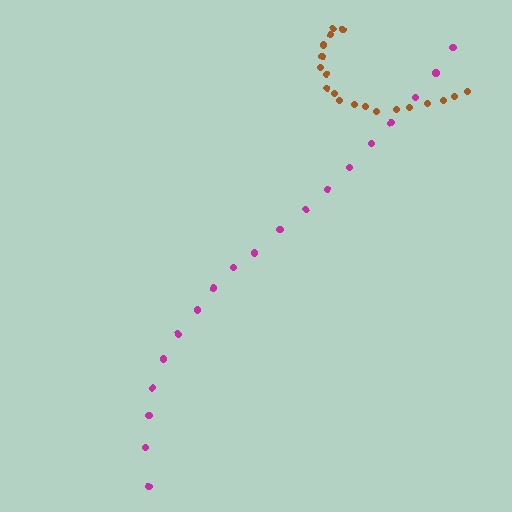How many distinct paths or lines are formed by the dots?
There are 2 distinct paths.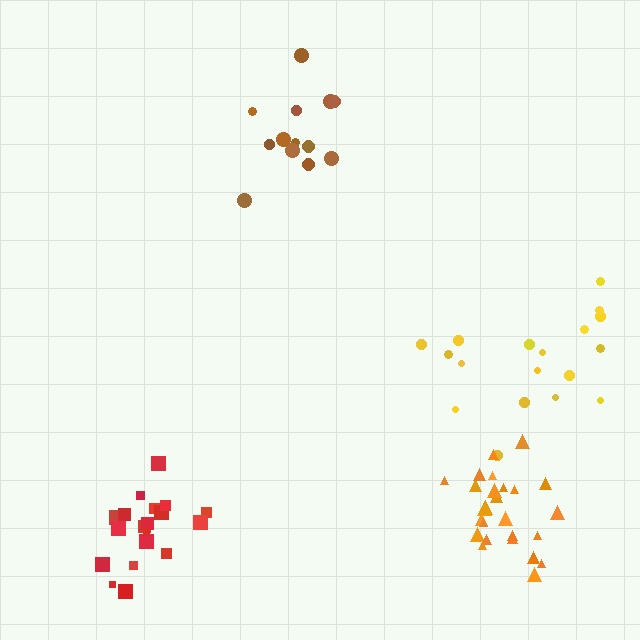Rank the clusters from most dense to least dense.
orange, red, brown, yellow.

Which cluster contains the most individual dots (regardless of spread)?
Orange (26).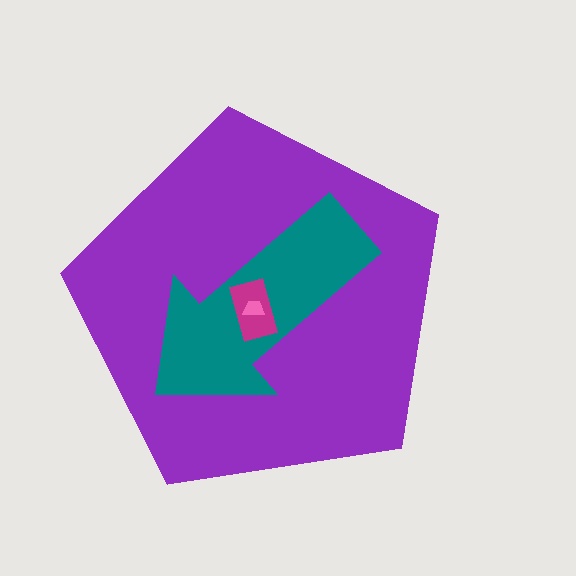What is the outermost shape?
The purple pentagon.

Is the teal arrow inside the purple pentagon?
Yes.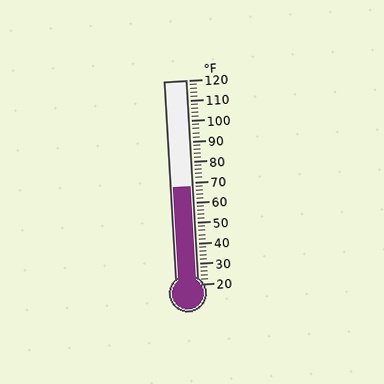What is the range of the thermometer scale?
The thermometer scale ranges from 20°F to 120°F.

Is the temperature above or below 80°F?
The temperature is below 80°F.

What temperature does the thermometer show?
The thermometer shows approximately 68°F.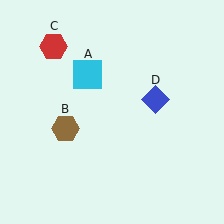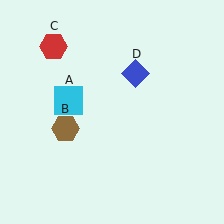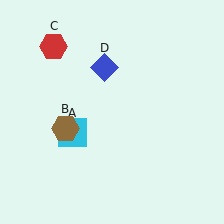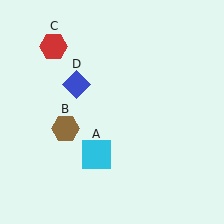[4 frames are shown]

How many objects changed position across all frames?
2 objects changed position: cyan square (object A), blue diamond (object D).